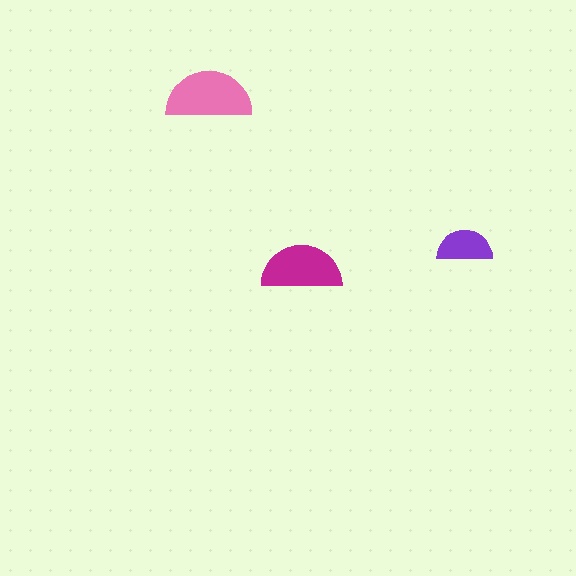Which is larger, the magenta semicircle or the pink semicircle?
The pink one.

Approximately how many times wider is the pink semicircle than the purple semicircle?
About 1.5 times wider.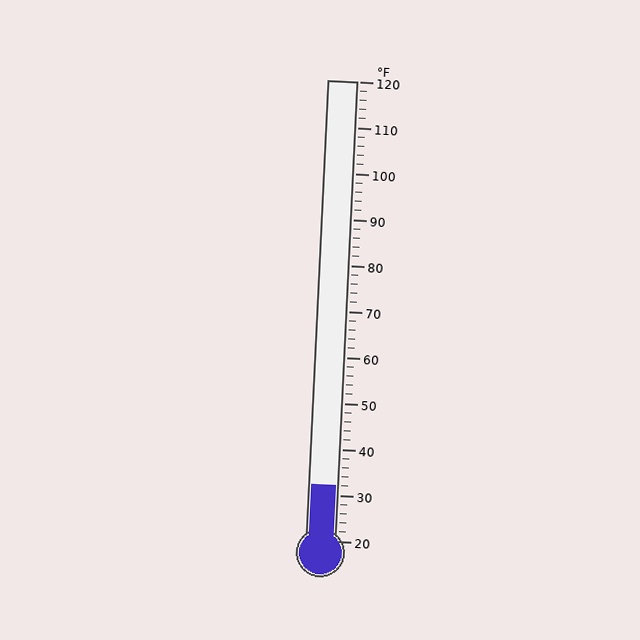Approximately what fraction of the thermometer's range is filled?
The thermometer is filled to approximately 10% of its range.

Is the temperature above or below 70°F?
The temperature is below 70°F.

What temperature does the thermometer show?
The thermometer shows approximately 32°F.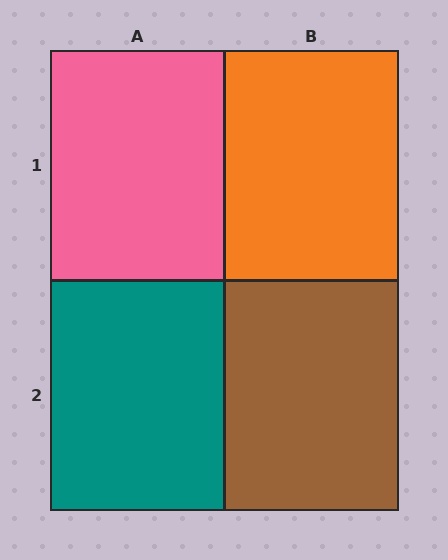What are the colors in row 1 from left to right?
Pink, orange.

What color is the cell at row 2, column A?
Teal.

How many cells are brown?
1 cell is brown.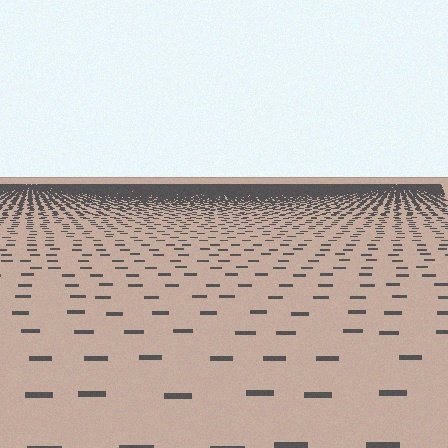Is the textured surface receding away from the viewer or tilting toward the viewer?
The surface is receding away from the viewer. Texture elements get smaller and denser toward the top.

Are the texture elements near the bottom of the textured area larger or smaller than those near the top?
Larger. Near the bottom, elements are closer to the viewer and appear at a bigger on-screen size.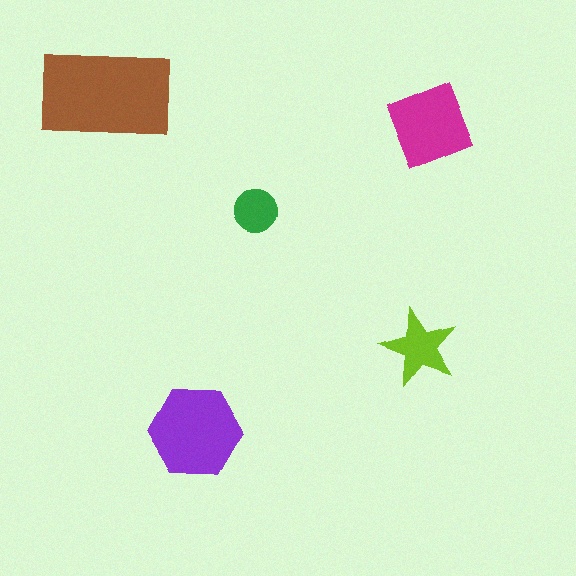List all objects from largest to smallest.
The brown rectangle, the purple hexagon, the magenta diamond, the lime star, the green circle.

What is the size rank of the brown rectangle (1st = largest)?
1st.